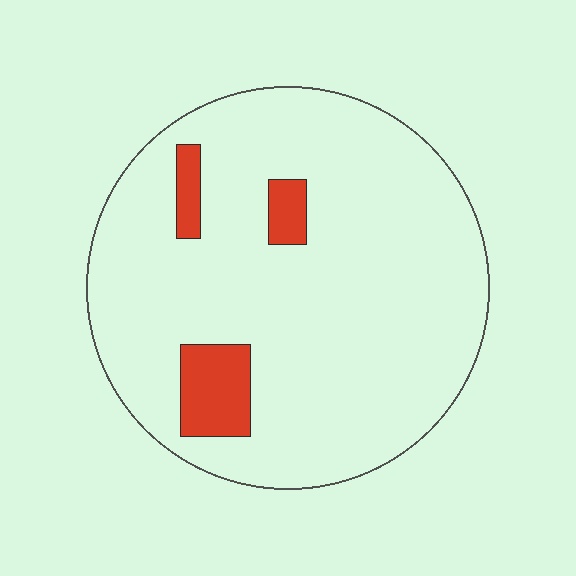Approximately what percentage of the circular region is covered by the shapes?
Approximately 10%.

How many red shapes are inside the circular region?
3.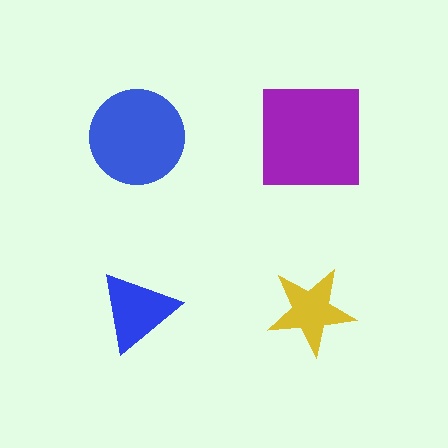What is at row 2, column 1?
A blue triangle.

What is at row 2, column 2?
A yellow star.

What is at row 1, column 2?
A purple square.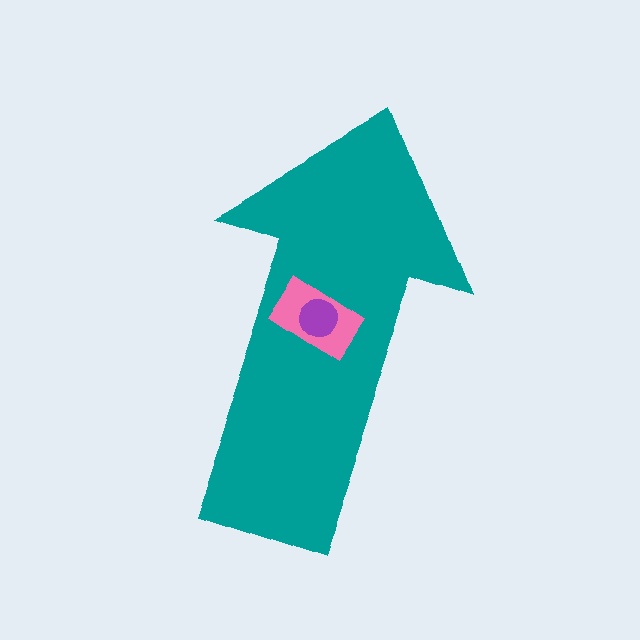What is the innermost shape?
The purple circle.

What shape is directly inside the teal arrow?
The pink rectangle.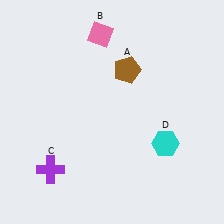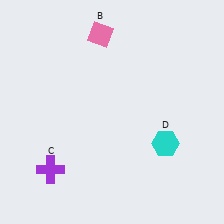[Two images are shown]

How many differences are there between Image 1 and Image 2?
There is 1 difference between the two images.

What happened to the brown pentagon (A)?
The brown pentagon (A) was removed in Image 2. It was in the top-right area of Image 1.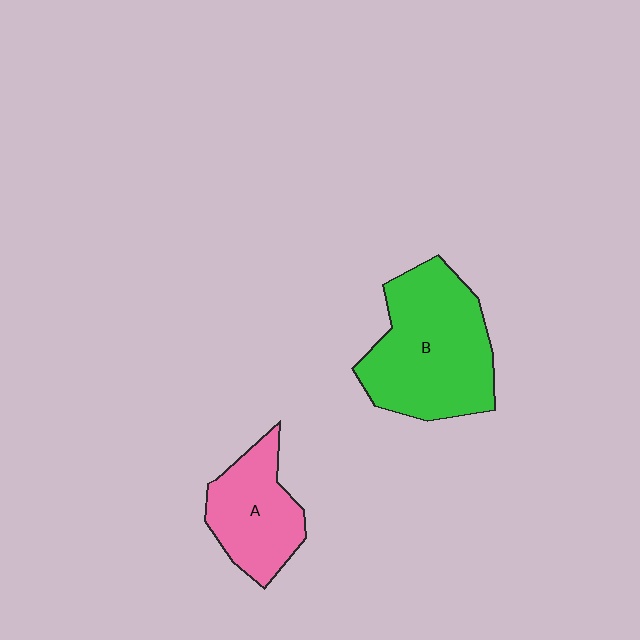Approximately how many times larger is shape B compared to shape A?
Approximately 1.7 times.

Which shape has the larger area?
Shape B (green).